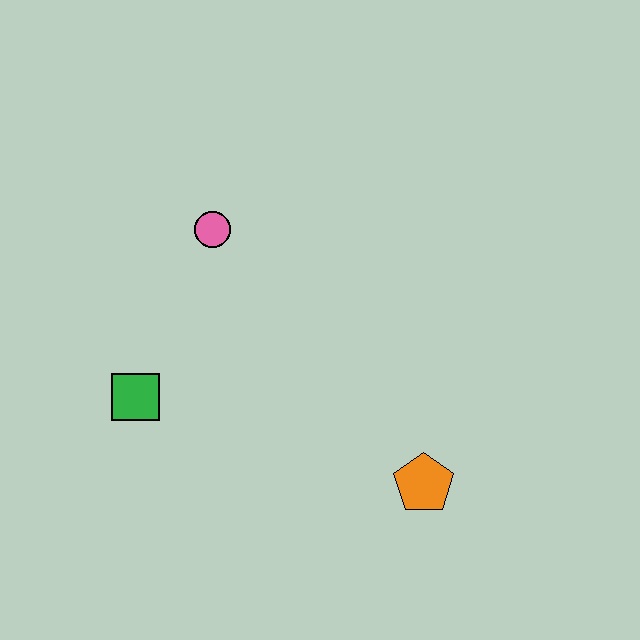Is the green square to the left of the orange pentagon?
Yes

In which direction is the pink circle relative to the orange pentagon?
The pink circle is above the orange pentagon.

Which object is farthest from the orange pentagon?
The pink circle is farthest from the orange pentagon.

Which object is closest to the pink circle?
The green square is closest to the pink circle.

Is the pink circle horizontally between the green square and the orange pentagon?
Yes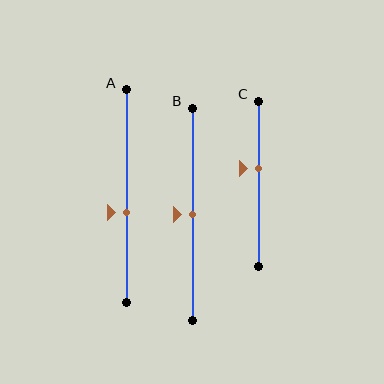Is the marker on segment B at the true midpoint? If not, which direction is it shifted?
Yes, the marker on segment B is at the true midpoint.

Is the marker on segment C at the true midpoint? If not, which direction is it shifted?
No, the marker on segment C is shifted upward by about 9% of the segment length.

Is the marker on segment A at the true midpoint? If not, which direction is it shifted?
No, the marker on segment A is shifted downward by about 8% of the segment length.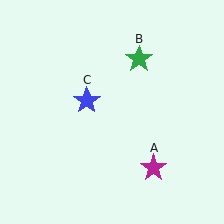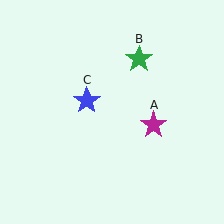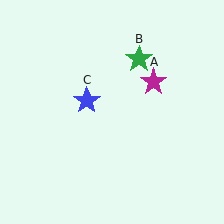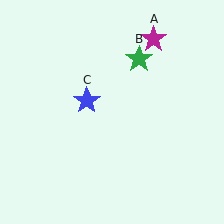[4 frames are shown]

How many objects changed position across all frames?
1 object changed position: magenta star (object A).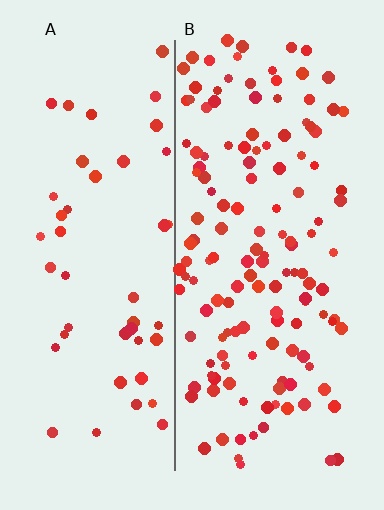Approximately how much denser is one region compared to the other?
Approximately 2.9× — region B over region A.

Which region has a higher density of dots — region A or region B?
B (the right).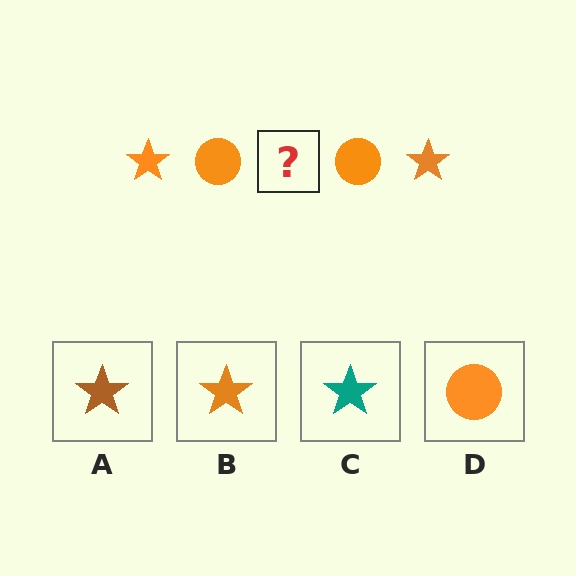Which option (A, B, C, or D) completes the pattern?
B.